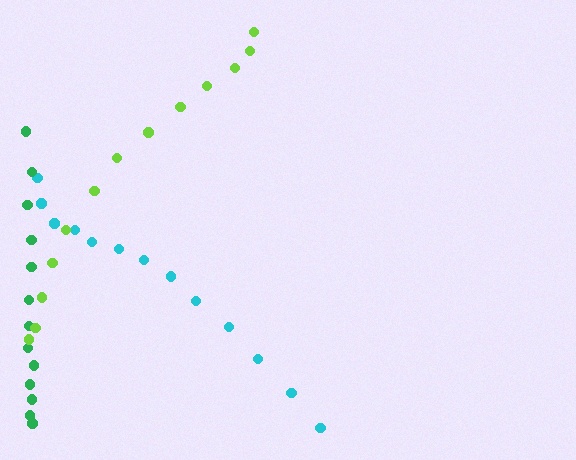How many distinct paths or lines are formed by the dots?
There are 3 distinct paths.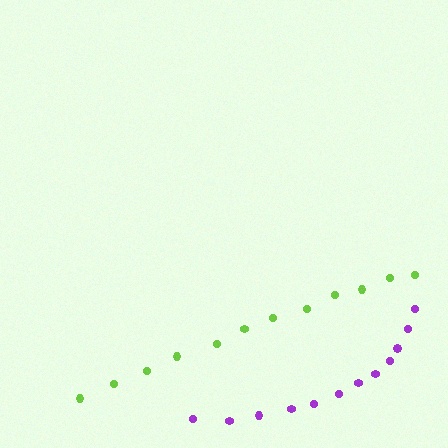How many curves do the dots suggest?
There are 2 distinct paths.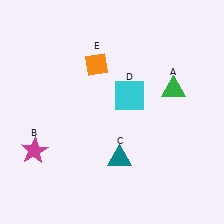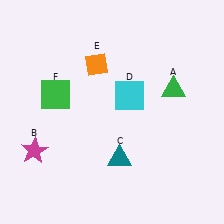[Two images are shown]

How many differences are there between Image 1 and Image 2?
There is 1 difference between the two images.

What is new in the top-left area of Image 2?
A green square (F) was added in the top-left area of Image 2.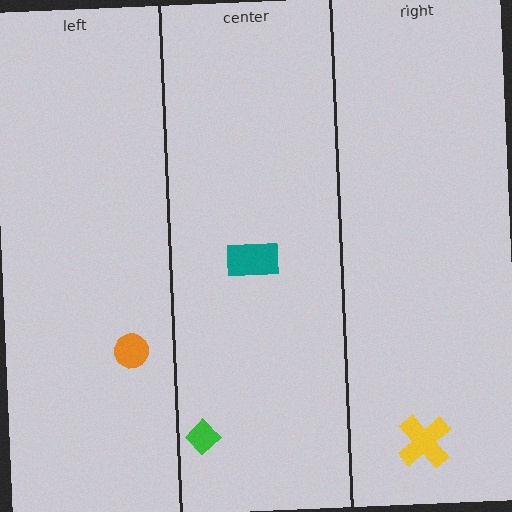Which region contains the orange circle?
The left region.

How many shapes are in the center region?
2.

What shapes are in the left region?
The orange circle.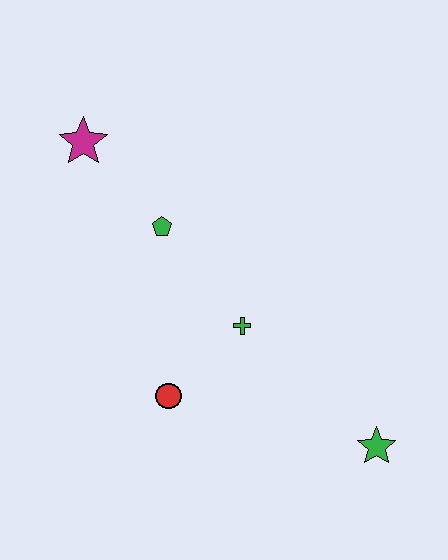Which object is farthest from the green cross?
The magenta star is farthest from the green cross.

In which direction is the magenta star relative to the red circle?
The magenta star is above the red circle.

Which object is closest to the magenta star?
The green pentagon is closest to the magenta star.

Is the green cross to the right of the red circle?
Yes